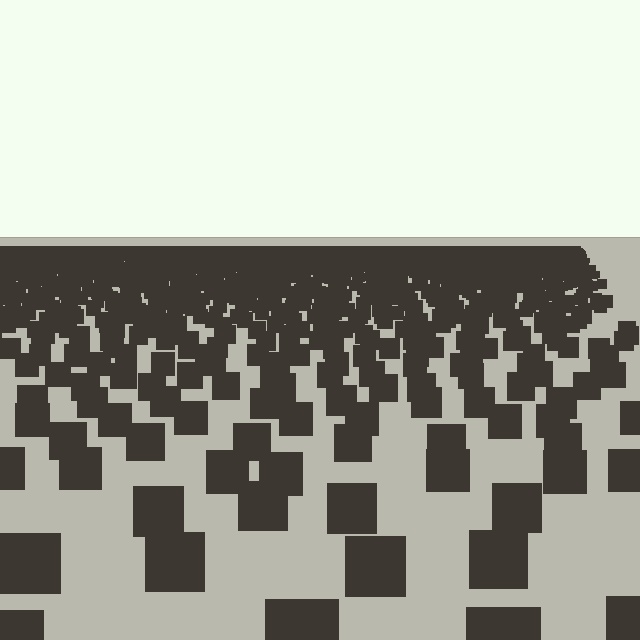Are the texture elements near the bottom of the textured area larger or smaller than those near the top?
Larger. Near the bottom, elements are closer to the viewer and appear at a bigger on-screen size.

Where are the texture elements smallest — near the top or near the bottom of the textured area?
Near the top.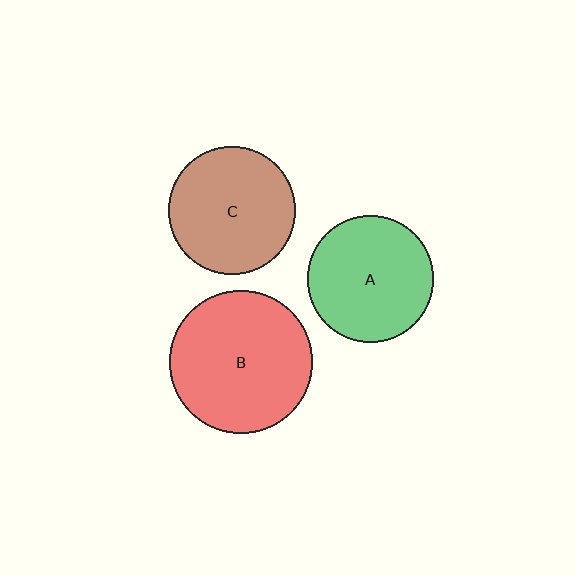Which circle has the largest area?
Circle B (red).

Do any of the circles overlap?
No, none of the circles overlap.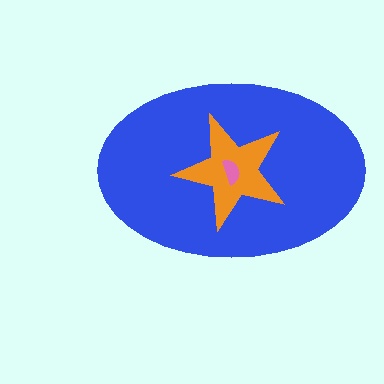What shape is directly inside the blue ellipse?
The orange star.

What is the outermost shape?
The blue ellipse.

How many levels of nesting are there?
3.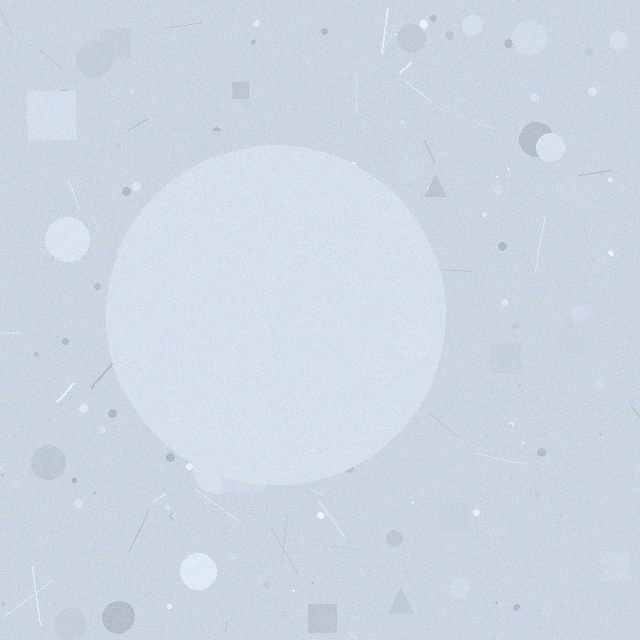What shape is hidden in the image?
A circle is hidden in the image.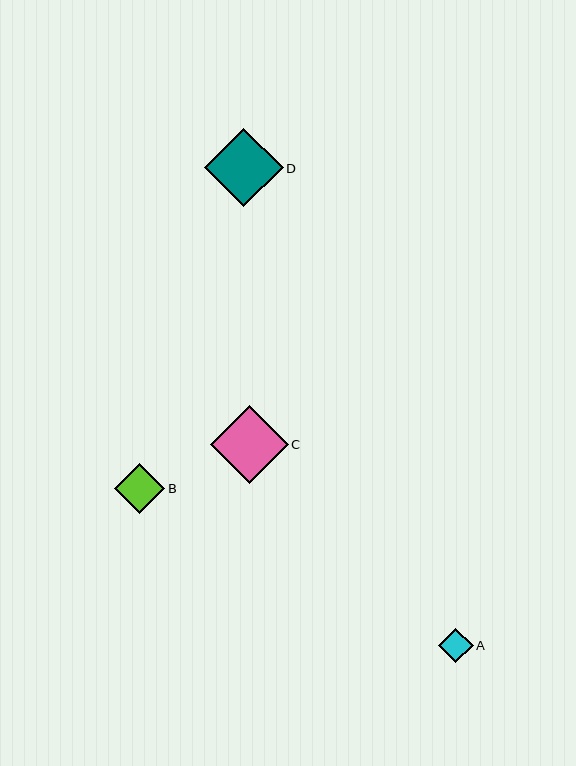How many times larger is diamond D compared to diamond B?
Diamond D is approximately 1.6 times the size of diamond B.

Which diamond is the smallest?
Diamond A is the smallest with a size of approximately 35 pixels.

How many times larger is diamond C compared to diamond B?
Diamond C is approximately 1.6 times the size of diamond B.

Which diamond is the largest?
Diamond D is the largest with a size of approximately 78 pixels.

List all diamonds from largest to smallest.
From largest to smallest: D, C, B, A.